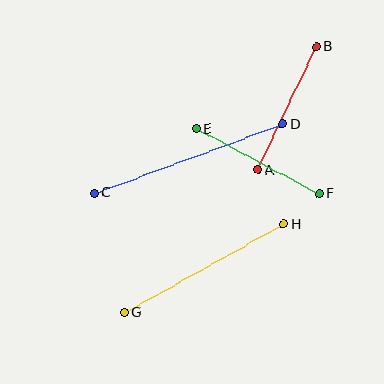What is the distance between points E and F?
The distance is approximately 139 pixels.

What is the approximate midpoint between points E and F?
The midpoint is at approximately (258, 161) pixels.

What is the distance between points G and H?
The distance is approximately 182 pixels.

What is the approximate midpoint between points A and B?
The midpoint is at approximately (287, 108) pixels.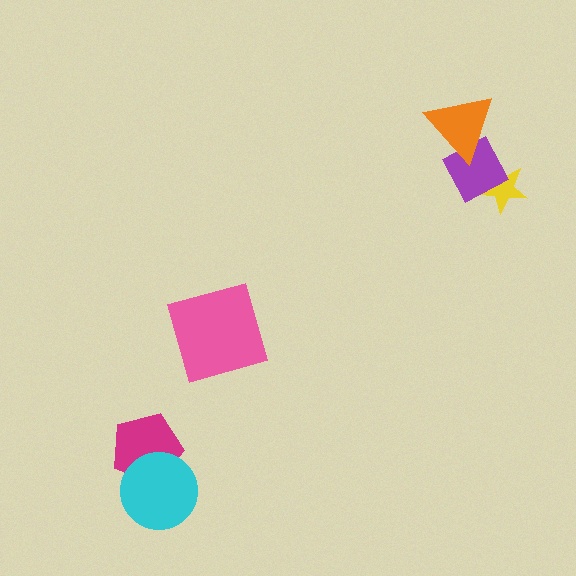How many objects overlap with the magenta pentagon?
1 object overlaps with the magenta pentagon.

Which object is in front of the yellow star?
The purple diamond is in front of the yellow star.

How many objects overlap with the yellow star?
1 object overlaps with the yellow star.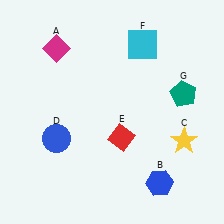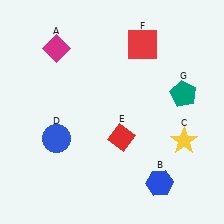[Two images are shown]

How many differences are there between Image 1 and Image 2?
There is 1 difference between the two images.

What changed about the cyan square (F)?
In Image 1, F is cyan. In Image 2, it changed to red.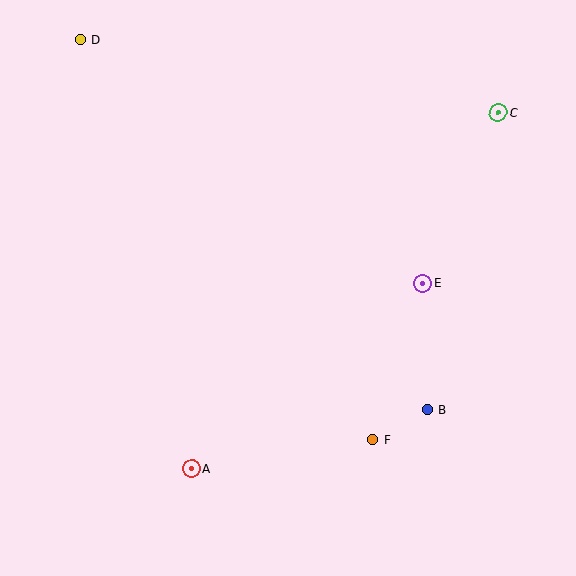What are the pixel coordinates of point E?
Point E is at (423, 284).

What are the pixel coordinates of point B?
Point B is at (427, 410).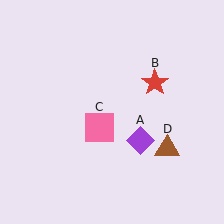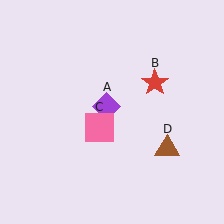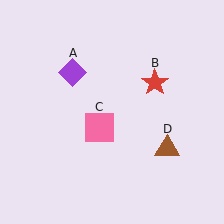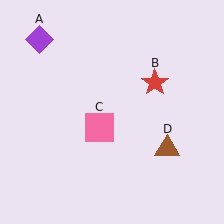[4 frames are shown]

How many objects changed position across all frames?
1 object changed position: purple diamond (object A).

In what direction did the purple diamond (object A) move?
The purple diamond (object A) moved up and to the left.